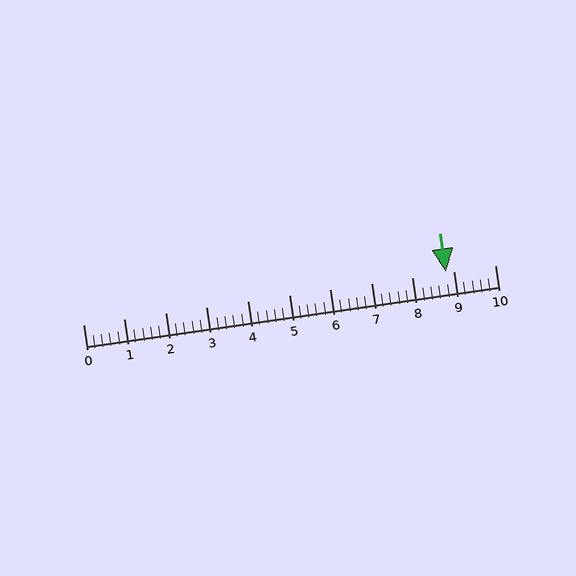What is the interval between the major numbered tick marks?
The major tick marks are spaced 1 units apart.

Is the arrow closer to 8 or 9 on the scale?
The arrow is closer to 9.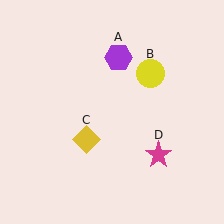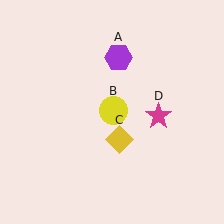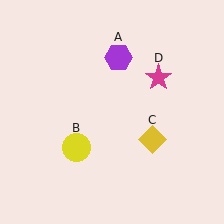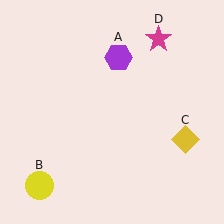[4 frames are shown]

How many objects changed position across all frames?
3 objects changed position: yellow circle (object B), yellow diamond (object C), magenta star (object D).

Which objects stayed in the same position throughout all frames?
Purple hexagon (object A) remained stationary.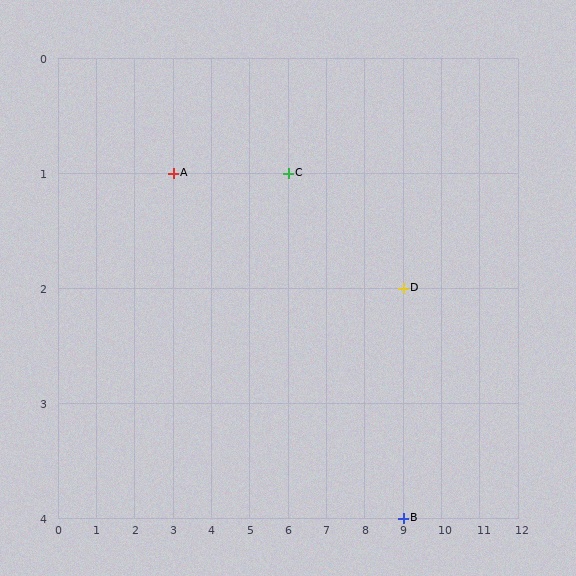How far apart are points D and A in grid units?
Points D and A are 6 columns and 1 row apart (about 6.1 grid units diagonally).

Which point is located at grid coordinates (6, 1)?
Point C is at (6, 1).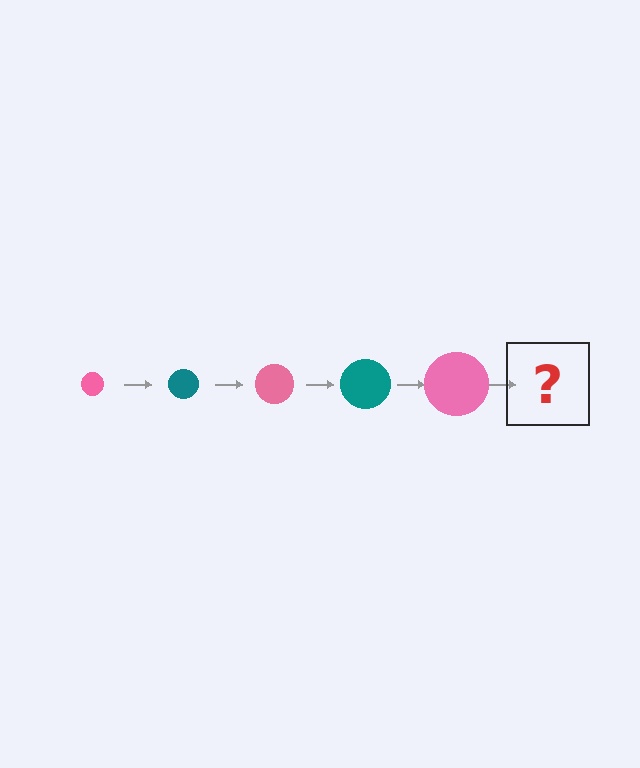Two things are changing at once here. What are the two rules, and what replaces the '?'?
The two rules are that the circle grows larger each step and the color cycles through pink and teal. The '?' should be a teal circle, larger than the previous one.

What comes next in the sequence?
The next element should be a teal circle, larger than the previous one.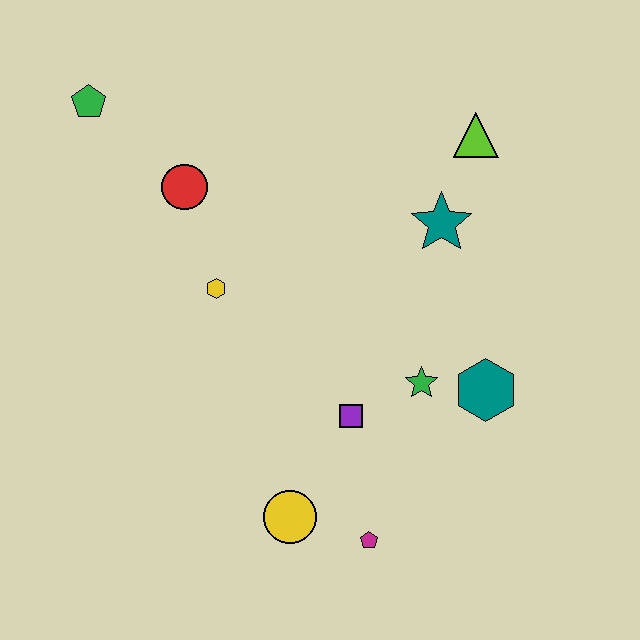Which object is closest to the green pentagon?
The red circle is closest to the green pentagon.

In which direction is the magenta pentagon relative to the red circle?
The magenta pentagon is below the red circle.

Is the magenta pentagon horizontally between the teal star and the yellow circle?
Yes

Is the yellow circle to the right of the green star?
No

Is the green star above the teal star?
No